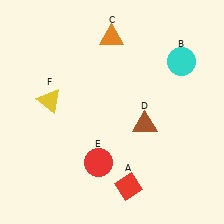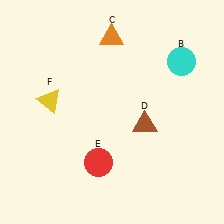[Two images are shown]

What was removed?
The red diamond (A) was removed in Image 2.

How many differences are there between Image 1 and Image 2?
There is 1 difference between the two images.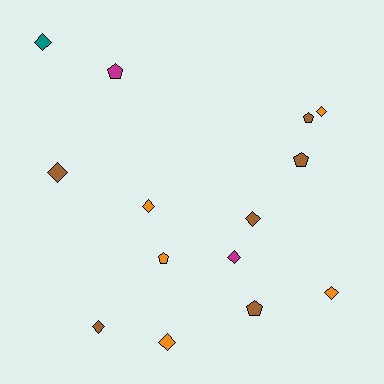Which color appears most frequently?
Brown, with 6 objects.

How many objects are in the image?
There are 14 objects.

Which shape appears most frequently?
Diamond, with 9 objects.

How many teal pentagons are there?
There are no teal pentagons.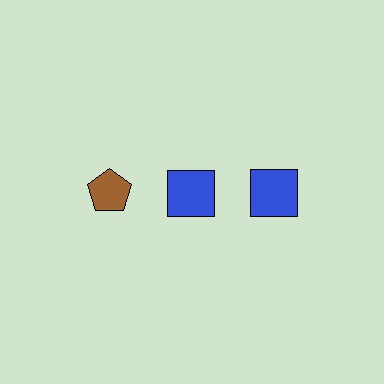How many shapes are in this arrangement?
There are 3 shapes arranged in a grid pattern.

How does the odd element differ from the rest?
It differs in both color (brown instead of blue) and shape (pentagon instead of square).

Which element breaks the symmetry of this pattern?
The brown pentagon in the top row, leftmost column breaks the symmetry. All other shapes are blue squares.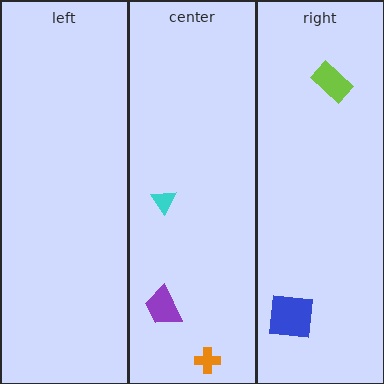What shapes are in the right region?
The lime rectangle, the blue square.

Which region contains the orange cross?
The center region.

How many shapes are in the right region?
2.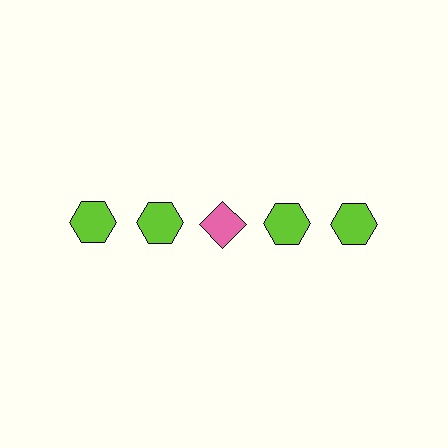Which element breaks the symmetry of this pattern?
The pink diamond in the top row, center column breaks the symmetry. All other shapes are lime hexagons.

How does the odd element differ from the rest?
It differs in both color (pink instead of lime) and shape (diamond instead of hexagon).